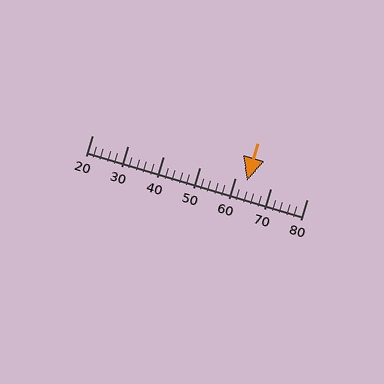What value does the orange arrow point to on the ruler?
The orange arrow points to approximately 63.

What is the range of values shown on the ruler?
The ruler shows values from 20 to 80.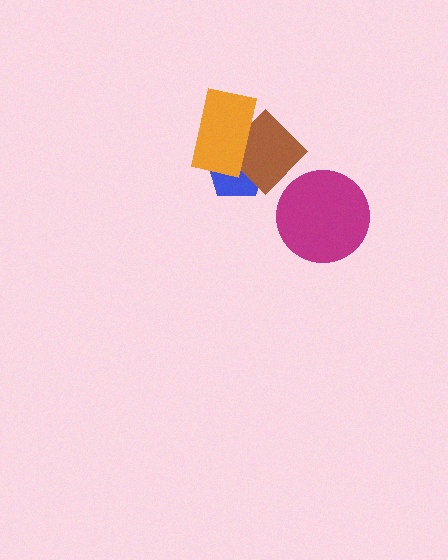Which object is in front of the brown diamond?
The orange rectangle is in front of the brown diamond.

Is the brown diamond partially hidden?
Yes, it is partially covered by another shape.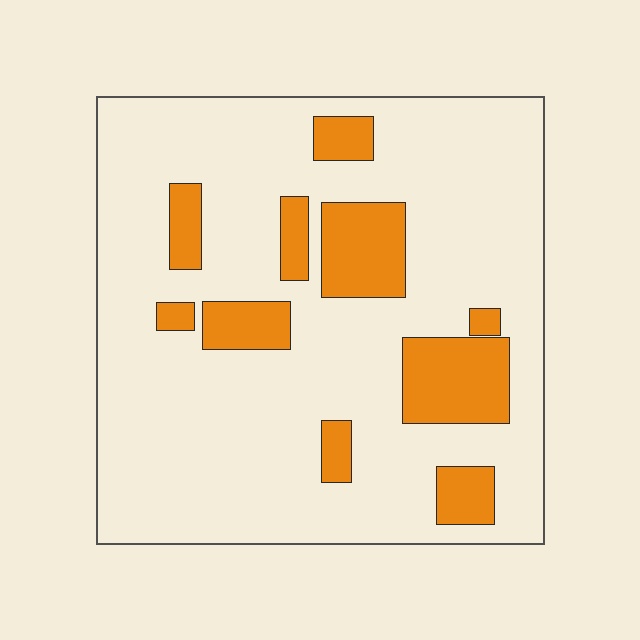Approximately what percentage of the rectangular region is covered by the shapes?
Approximately 20%.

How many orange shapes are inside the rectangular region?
10.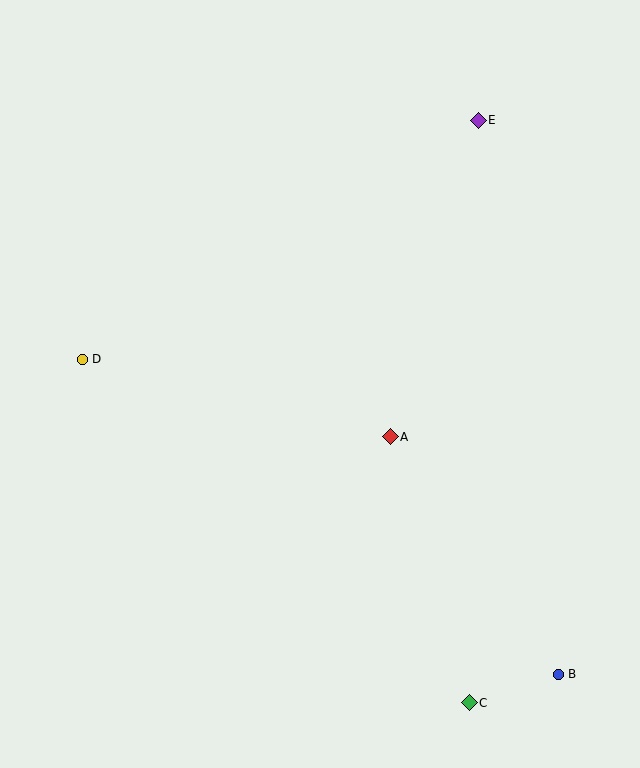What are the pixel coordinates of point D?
Point D is at (82, 359).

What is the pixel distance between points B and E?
The distance between B and E is 560 pixels.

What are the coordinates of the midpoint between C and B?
The midpoint between C and B is at (514, 688).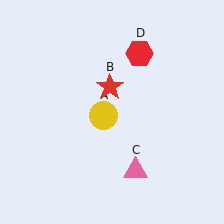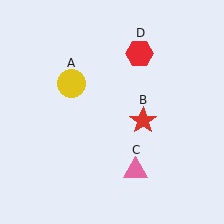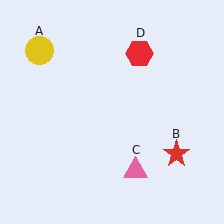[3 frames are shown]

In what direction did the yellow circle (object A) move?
The yellow circle (object A) moved up and to the left.